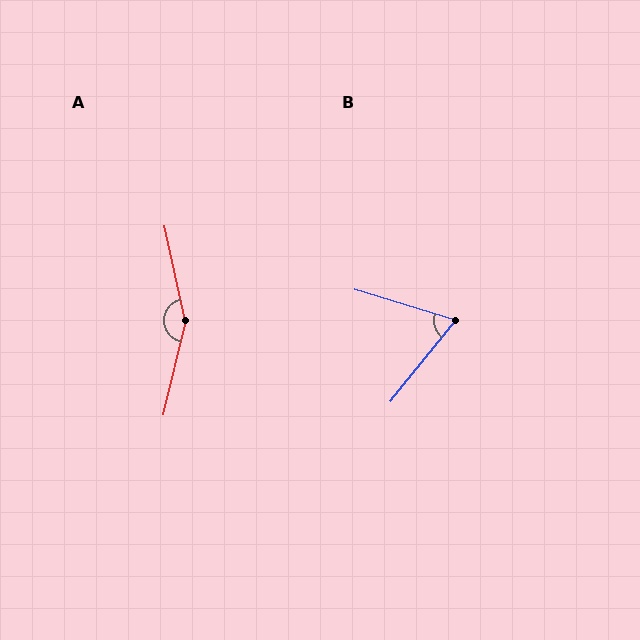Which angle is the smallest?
B, at approximately 68 degrees.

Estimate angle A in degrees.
Approximately 155 degrees.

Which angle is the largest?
A, at approximately 155 degrees.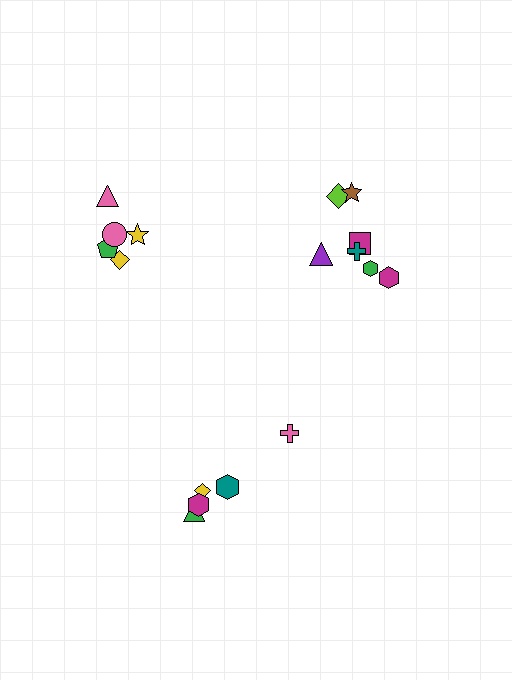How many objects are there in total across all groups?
There are 17 objects.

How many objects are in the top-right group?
There are 7 objects.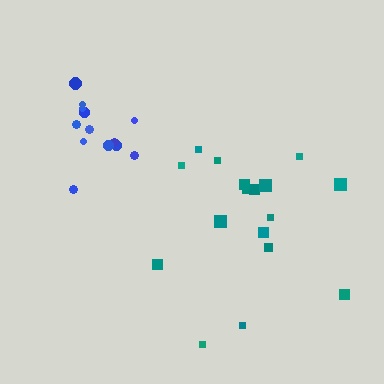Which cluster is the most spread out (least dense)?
Teal.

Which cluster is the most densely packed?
Blue.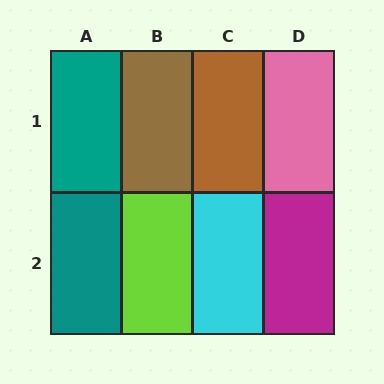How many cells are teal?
2 cells are teal.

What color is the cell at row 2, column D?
Magenta.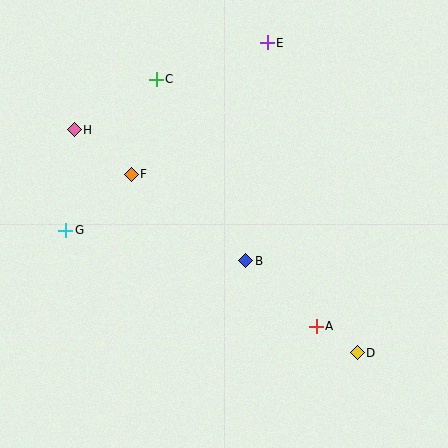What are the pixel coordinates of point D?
Point D is at (358, 353).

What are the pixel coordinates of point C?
Point C is at (156, 79).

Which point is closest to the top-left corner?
Point H is closest to the top-left corner.